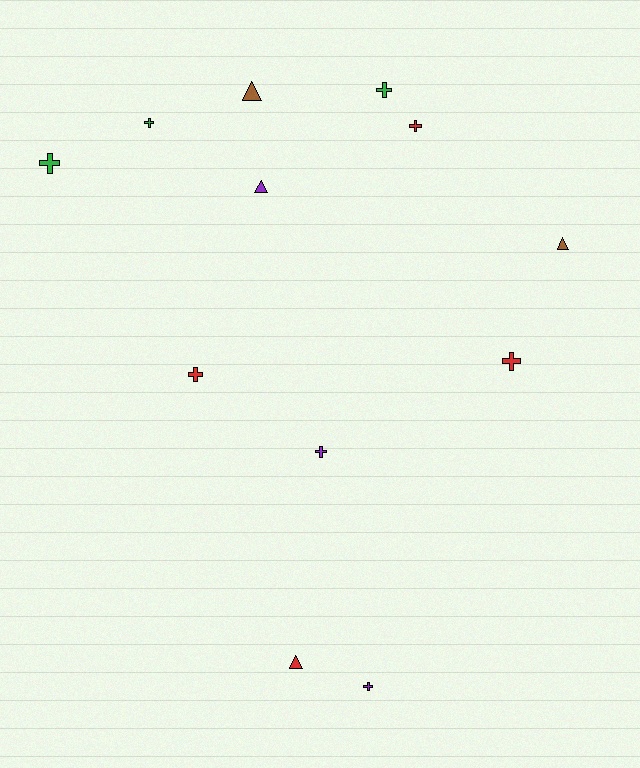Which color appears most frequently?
Red, with 4 objects.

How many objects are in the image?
There are 12 objects.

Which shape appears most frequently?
Cross, with 8 objects.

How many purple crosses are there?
There are 2 purple crosses.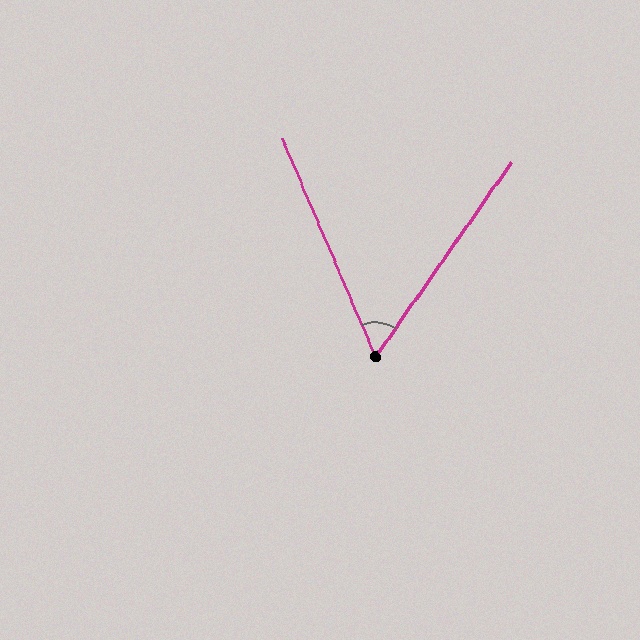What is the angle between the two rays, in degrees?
Approximately 58 degrees.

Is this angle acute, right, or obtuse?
It is acute.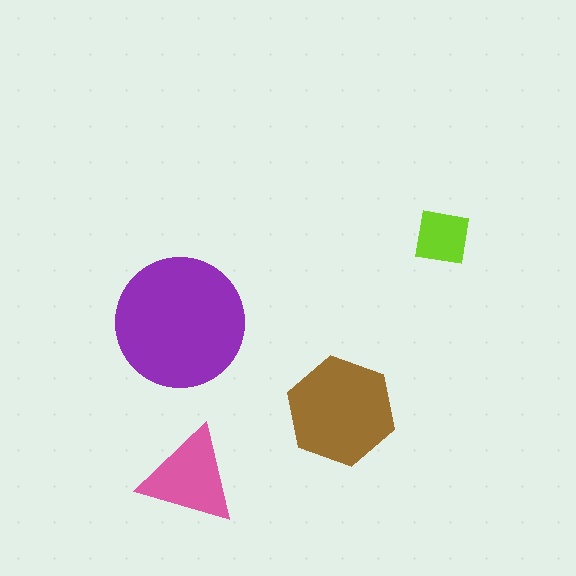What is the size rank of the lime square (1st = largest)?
4th.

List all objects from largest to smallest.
The purple circle, the brown hexagon, the pink triangle, the lime square.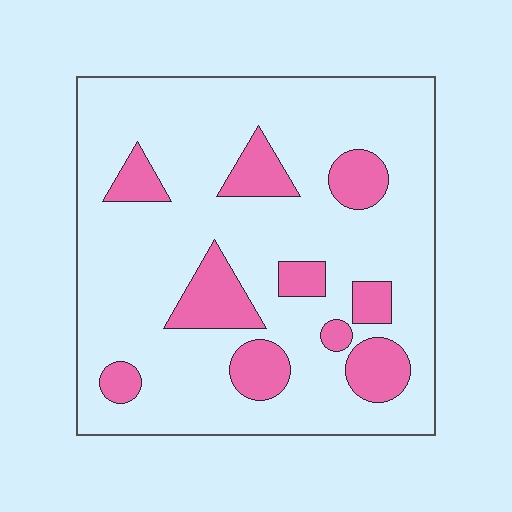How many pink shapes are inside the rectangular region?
10.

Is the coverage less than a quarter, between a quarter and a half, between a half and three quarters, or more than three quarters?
Less than a quarter.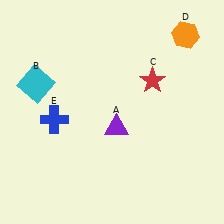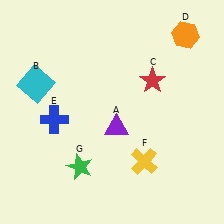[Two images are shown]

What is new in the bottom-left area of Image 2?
A green star (G) was added in the bottom-left area of Image 2.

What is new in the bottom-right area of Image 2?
A yellow cross (F) was added in the bottom-right area of Image 2.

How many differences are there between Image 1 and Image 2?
There are 2 differences between the two images.